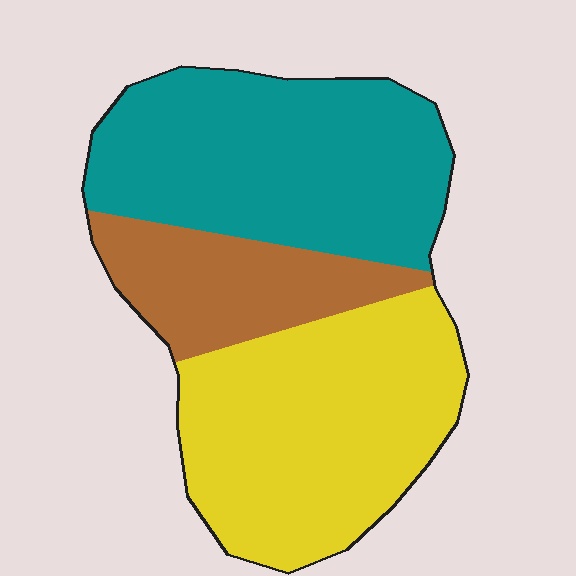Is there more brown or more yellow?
Yellow.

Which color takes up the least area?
Brown, at roughly 20%.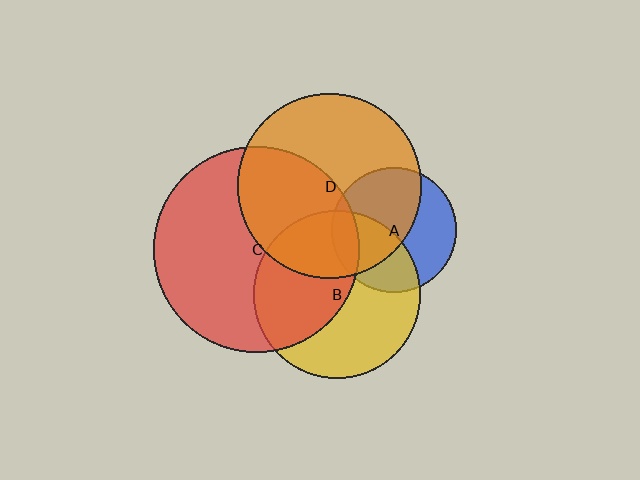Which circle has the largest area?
Circle C (red).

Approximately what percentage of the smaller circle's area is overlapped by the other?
Approximately 15%.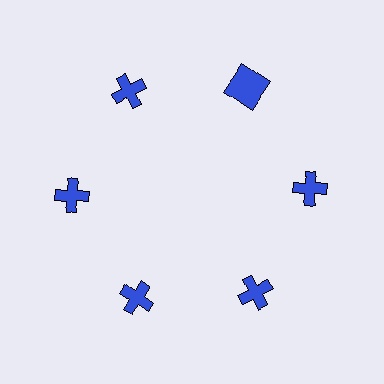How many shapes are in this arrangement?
There are 6 shapes arranged in a ring pattern.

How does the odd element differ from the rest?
It has a different shape: square instead of cross.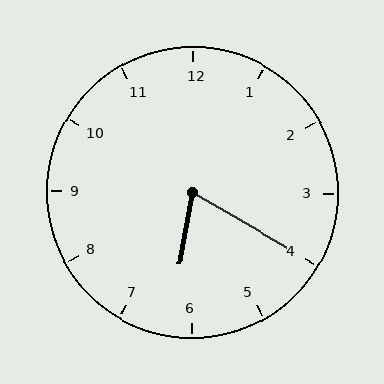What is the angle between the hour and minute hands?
Approximately 70 degrees.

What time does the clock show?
6:20.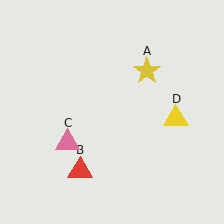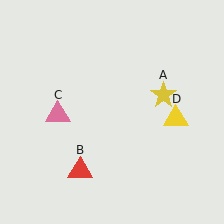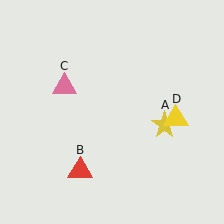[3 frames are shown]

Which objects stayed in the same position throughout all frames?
Red triangle (object B) and yellow triangle (object D) remained stationary.